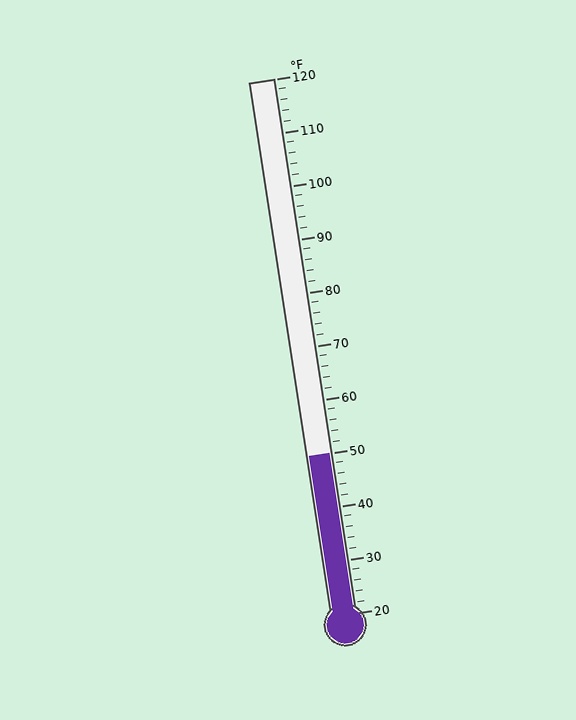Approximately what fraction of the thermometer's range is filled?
The thermometer is filled to approximately 30% of its range.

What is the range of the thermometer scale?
The thermometer scale ranges from 20°F to 120°F.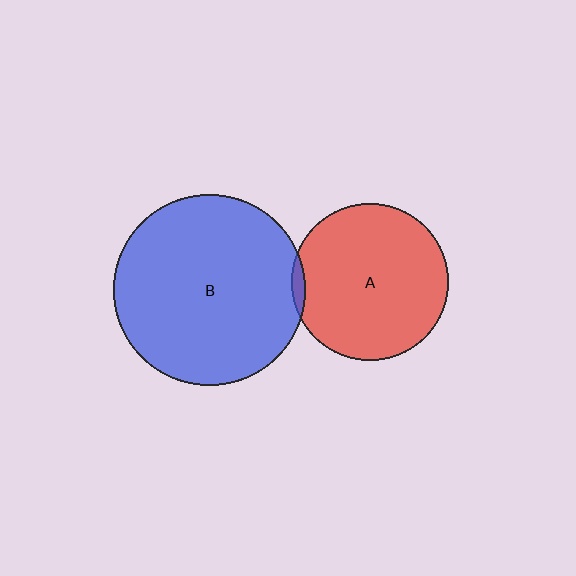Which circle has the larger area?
Circle B (blue).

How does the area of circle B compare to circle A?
Approximately 1.5 times.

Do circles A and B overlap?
Yes.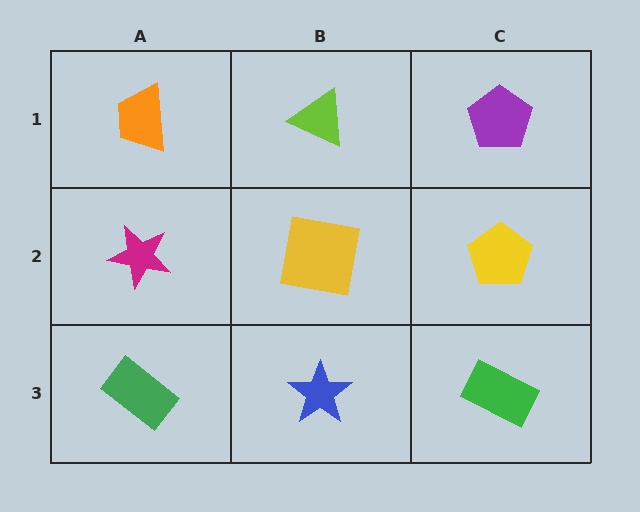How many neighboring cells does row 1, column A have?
2.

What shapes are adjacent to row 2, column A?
An orange trapezoid (row 1, column A), a green rectangle (row 3, column A), a yellow square (row 2, column B).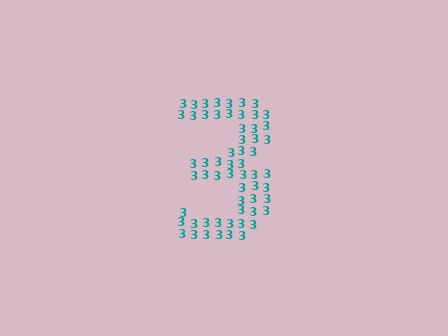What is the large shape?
The large shape is the digit 3.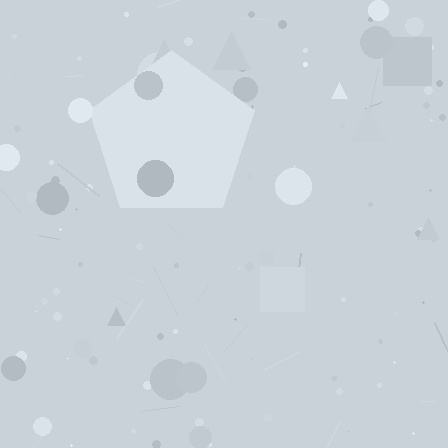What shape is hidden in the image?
A pentagon is hidden in the image.